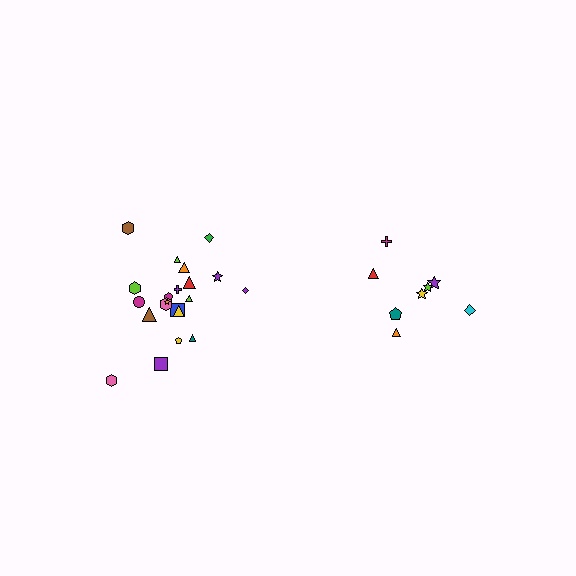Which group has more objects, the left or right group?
The left group.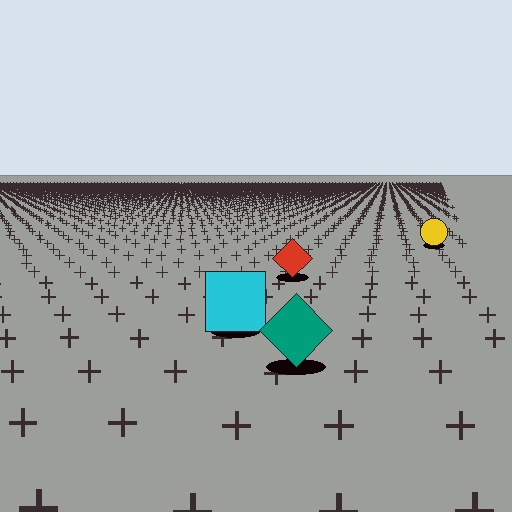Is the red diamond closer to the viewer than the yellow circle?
Yes. The red diamond is closer — you can tell from the texture gradient: the ground texture is coarser near it.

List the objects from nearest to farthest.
From nearest to farthest: the teal diamond, the cyan square, the red diamond, the yellow circle.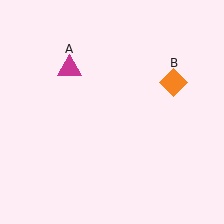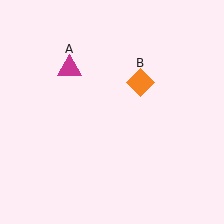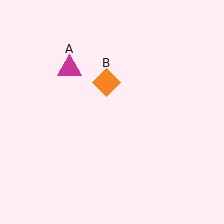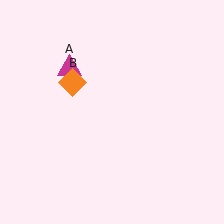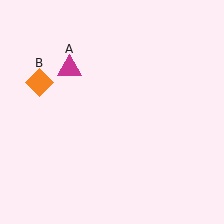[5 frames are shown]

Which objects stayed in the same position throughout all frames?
Magenta triangle (object A) remained stationary.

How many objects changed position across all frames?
1 object changed position: orange diamond (object B).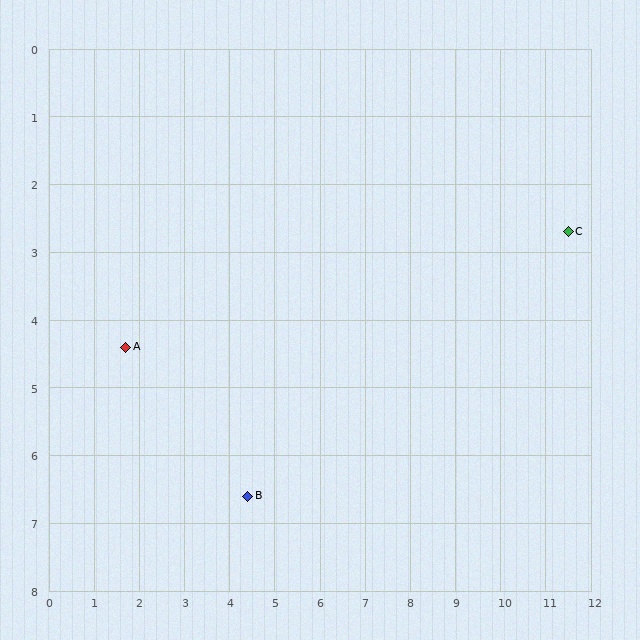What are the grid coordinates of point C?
Point C is at approximately (11.5, 2.7).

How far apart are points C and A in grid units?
Points C and A are about 9.9 grid units apart.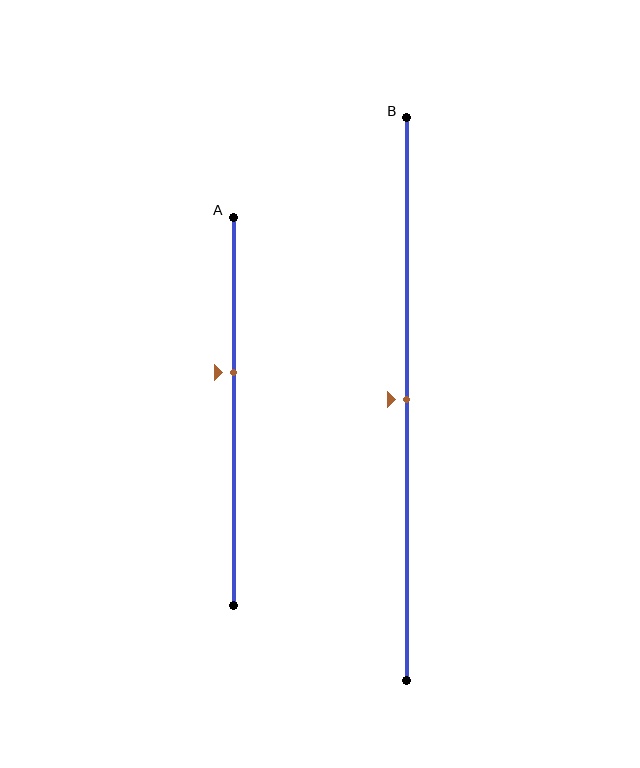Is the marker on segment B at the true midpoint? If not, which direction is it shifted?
Yes, the marker on segment B is at the true midpoint.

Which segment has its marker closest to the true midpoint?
Segment B has its marker closest to the true midpoint.